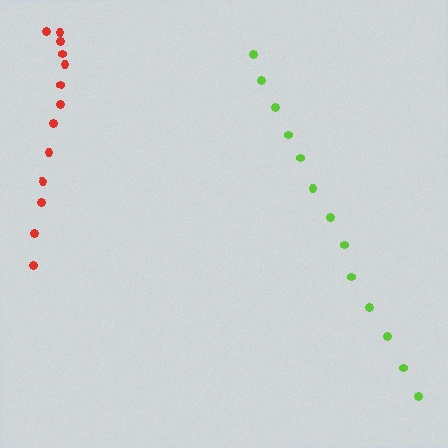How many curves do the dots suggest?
There are 2 distinct paths.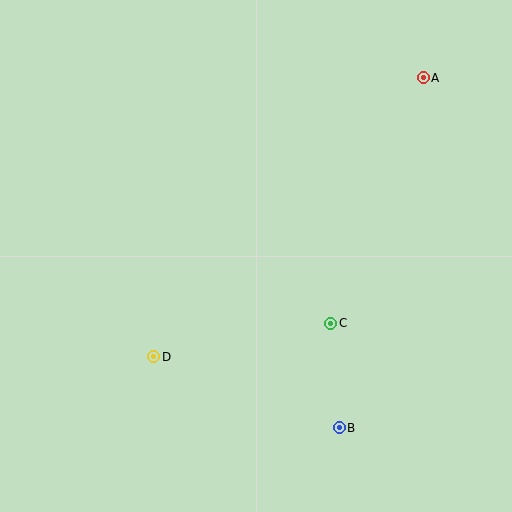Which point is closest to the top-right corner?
Point A is closest to the top-right corner.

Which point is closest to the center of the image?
Point C at (331, 323) is closest to the center.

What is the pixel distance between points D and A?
The distance between D and A is 388 pixels.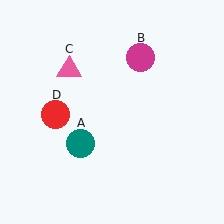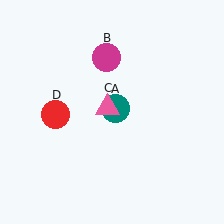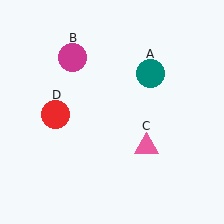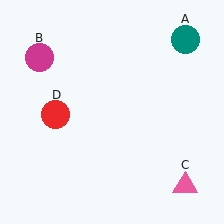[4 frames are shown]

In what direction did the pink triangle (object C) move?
The pink triangle (object C) moved down and to the right.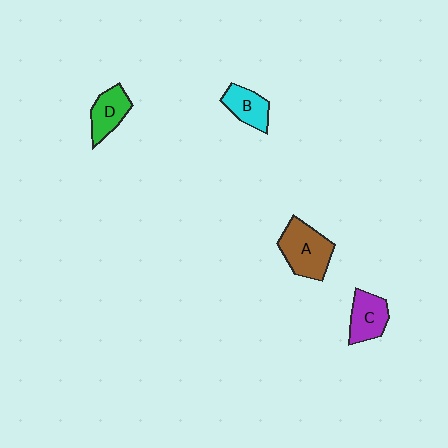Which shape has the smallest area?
Shape B (cyan).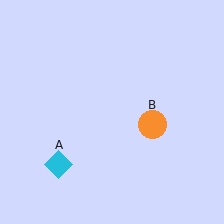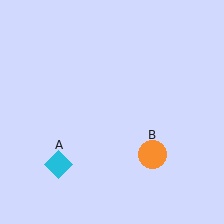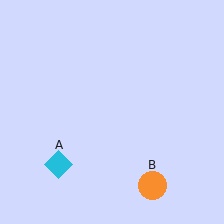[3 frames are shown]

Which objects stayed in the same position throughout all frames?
Cyan diamond (object A) remained stationary.